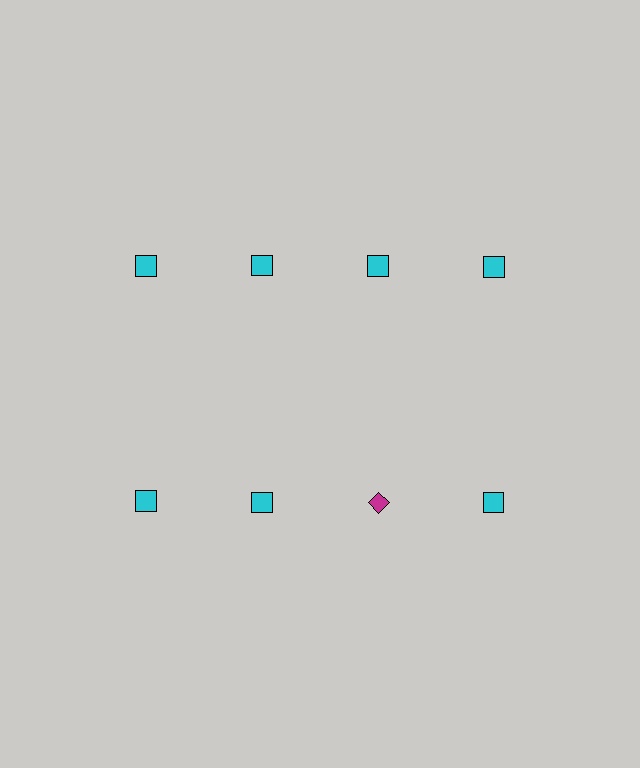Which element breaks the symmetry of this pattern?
The magenta diamond in the second row, center column breaks the symmetry. All other shapes are cyan squares.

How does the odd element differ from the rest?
It differs in both color (magenta instead of cyan) and shape (diamond instead of square).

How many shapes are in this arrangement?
There are 8 shapes arranged in a grid pattern.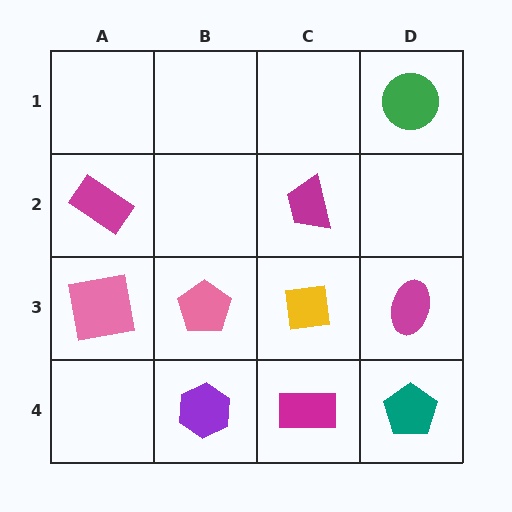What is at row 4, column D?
A teal pentagon.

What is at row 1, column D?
A green circle.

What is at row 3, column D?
A magenta ellipse.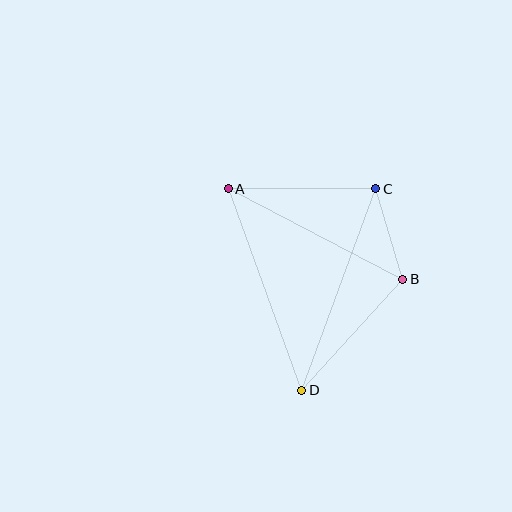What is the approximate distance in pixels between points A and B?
The distance between A and B is approximately 197 pixels.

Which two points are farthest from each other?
Points A and D are farthest from each other.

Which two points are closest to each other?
Points B and C are closest to each other.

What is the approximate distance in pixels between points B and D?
The distance between B and D is approximately 150 pixels.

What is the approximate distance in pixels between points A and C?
The distance between A and C is approximately 147 pixels.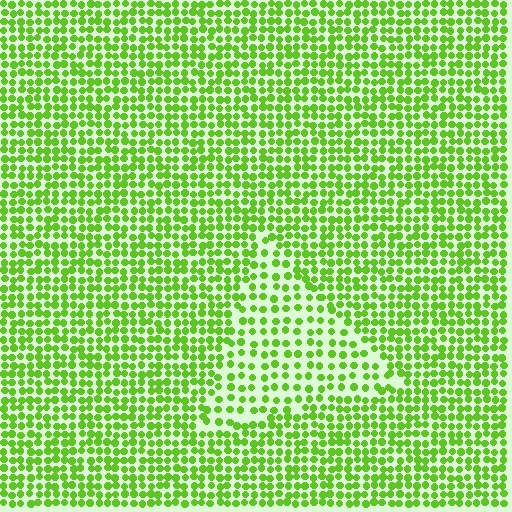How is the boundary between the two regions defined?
The boundary is defined by a change in element density (approximately 1.7x ratio). All elements are the same color, size, and shape.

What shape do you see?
I see a triangle.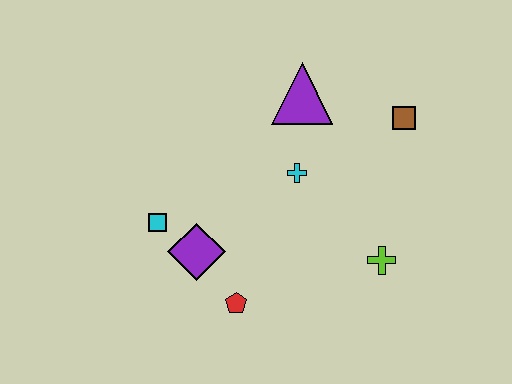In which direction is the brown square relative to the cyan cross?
The brown square is to the right of the cyan cross.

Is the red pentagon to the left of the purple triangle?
Yes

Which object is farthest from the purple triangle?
The red pentagon is farthest from the purple triangle.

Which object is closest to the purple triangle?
The cyan cross is closest to the purple triangle.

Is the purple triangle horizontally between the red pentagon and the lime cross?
Yes